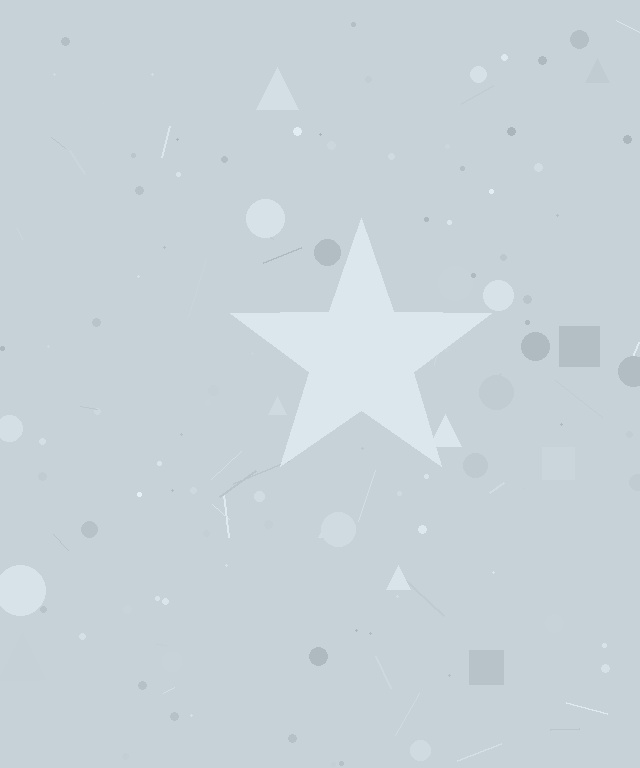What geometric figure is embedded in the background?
A star is embedded in the background.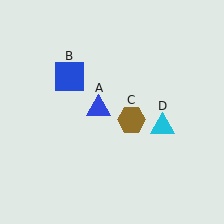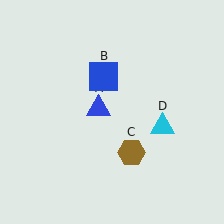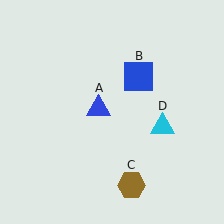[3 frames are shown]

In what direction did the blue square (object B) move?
The blue square (object B) moved right.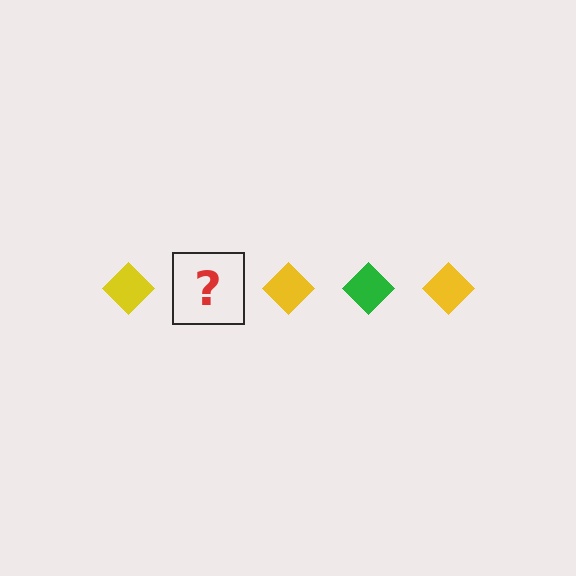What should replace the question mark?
The question mark should be replaced with a green diamond.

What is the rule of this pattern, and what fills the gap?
The rule is that the pattern cycles through yellow, green diamonds. The gap should be filled with a green diamond.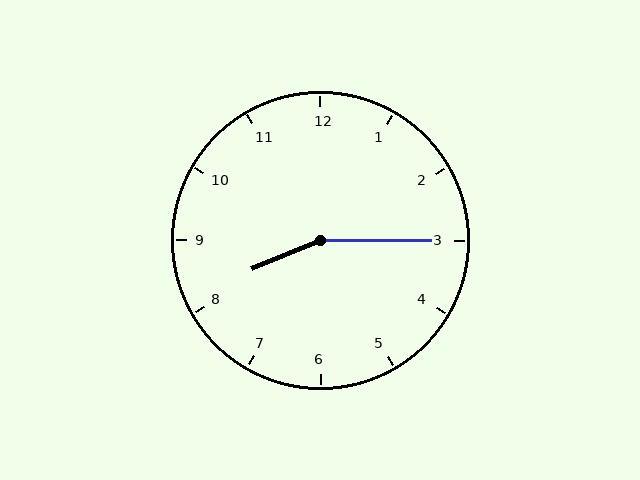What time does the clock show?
8:15.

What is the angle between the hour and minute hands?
Approximately 158 degrees.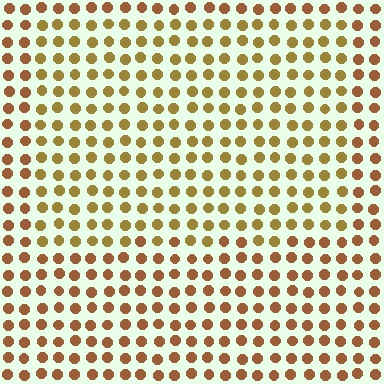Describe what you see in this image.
The image is filled with small brown elements in a uniform arrangement. A rectangle-shaped region is visible where the elements are tinted to a slightly different hue, forming a subtle color boundary.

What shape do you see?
I see a rectangle.